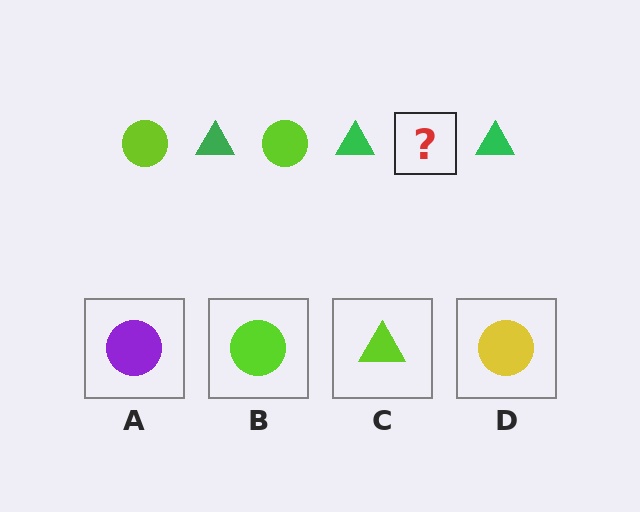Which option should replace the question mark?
Option B.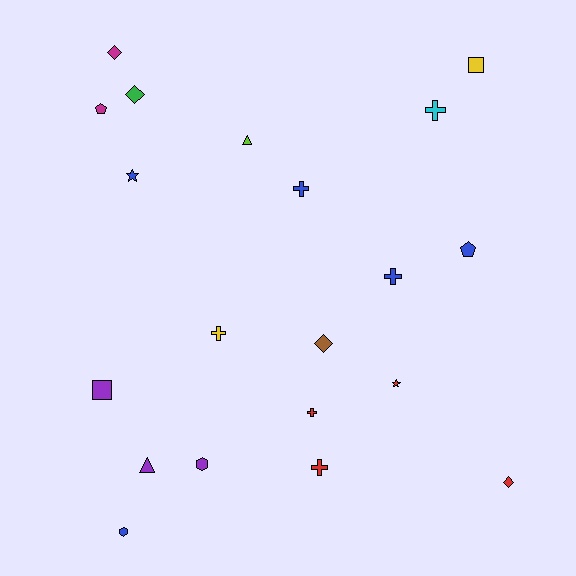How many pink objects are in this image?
There are no pink objects.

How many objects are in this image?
There are 20 objects.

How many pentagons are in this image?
There are 2 pentagons.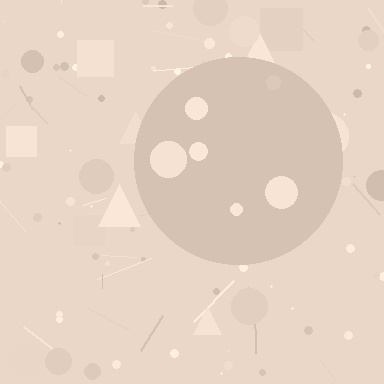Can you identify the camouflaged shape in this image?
The camouflaged shape is a circle.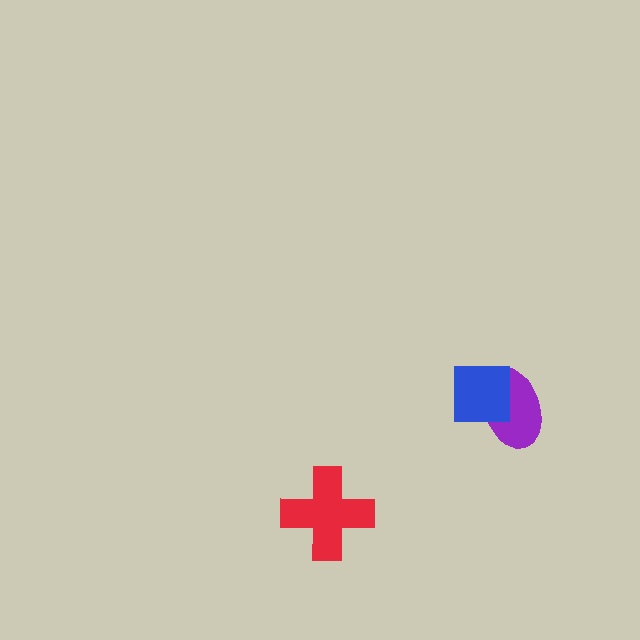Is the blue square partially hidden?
No, no other shape covers it.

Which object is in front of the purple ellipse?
The blue square is in front of the purple ellipse.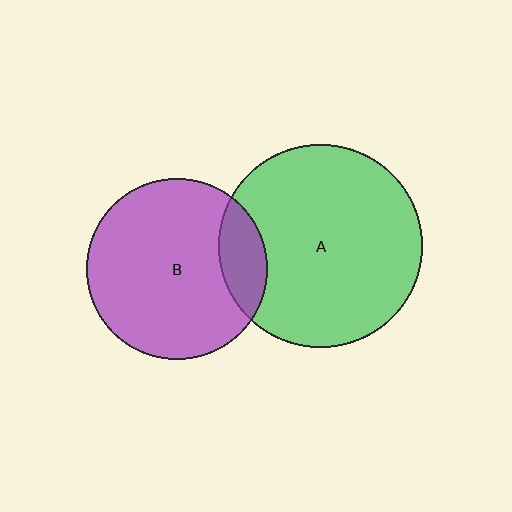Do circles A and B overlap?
Yes.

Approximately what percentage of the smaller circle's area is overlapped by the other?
Approximately 15%.